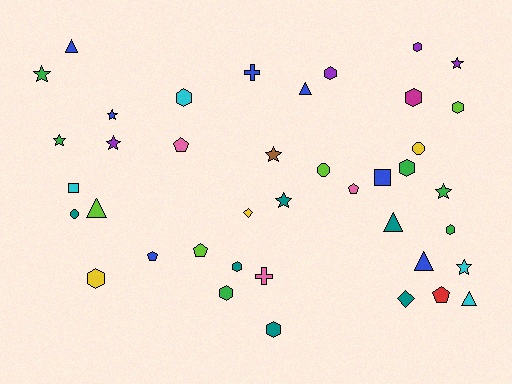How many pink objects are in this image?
There are 3 pink objects.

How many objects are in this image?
There are 40 objects.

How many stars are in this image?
There are 9 stars.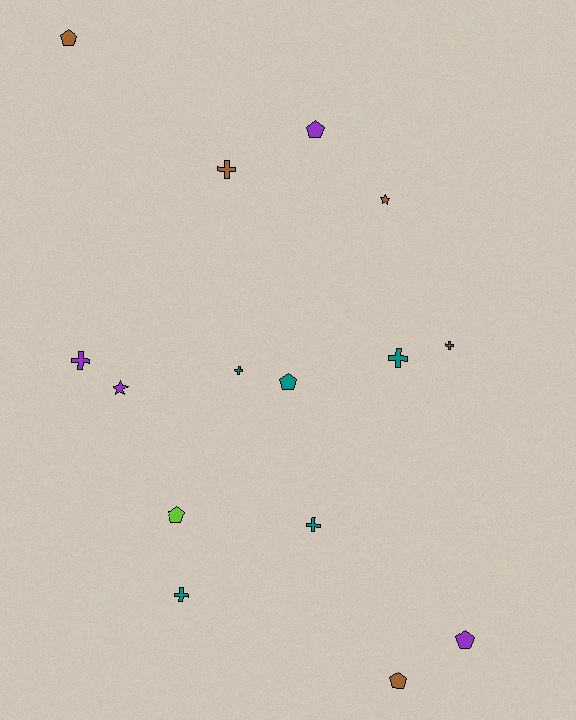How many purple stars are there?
There is 1 purple star.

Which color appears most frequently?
Teal, with 5 objects.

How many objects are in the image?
There are 15 objects.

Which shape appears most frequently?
Cross, with 7 objects.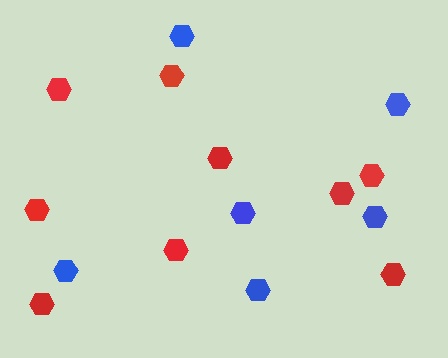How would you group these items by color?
There are 2 groups: one group of red hexagons (9) and one group of blue hexagons (6).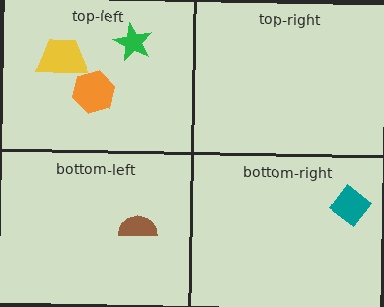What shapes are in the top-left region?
The orange hexagon, the green star, the yellow trapezoid.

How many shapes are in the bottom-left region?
1.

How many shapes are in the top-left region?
3.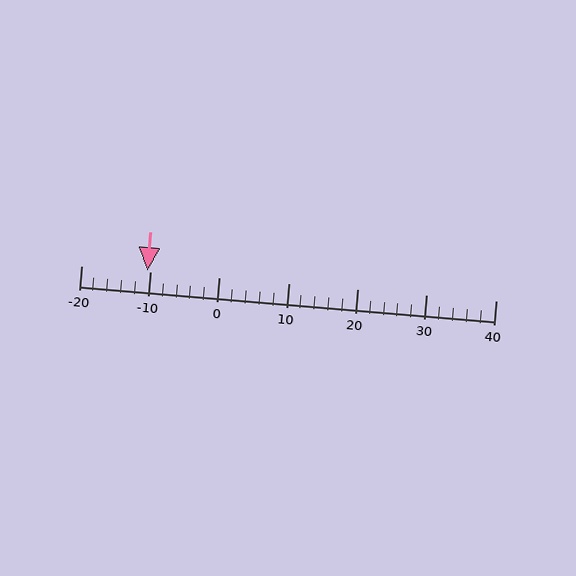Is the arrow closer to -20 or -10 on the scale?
The arrow is closer to -10.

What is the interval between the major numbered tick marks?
The major tick marks are spaced 10 units apart.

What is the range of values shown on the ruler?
The ruler shows values from -20 to 40.